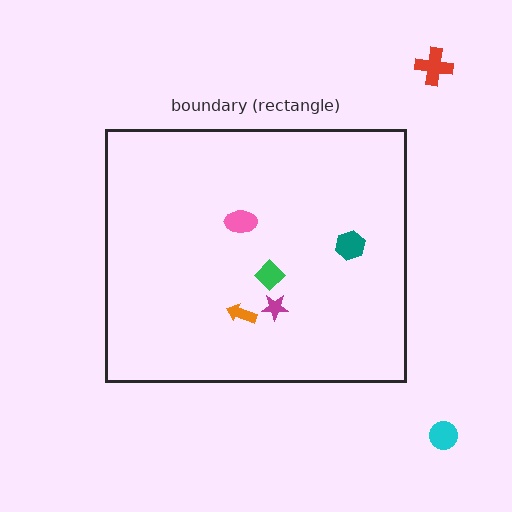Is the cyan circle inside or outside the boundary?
Outside.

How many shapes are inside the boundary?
5 inside, 2 outside.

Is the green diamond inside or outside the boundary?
Inside.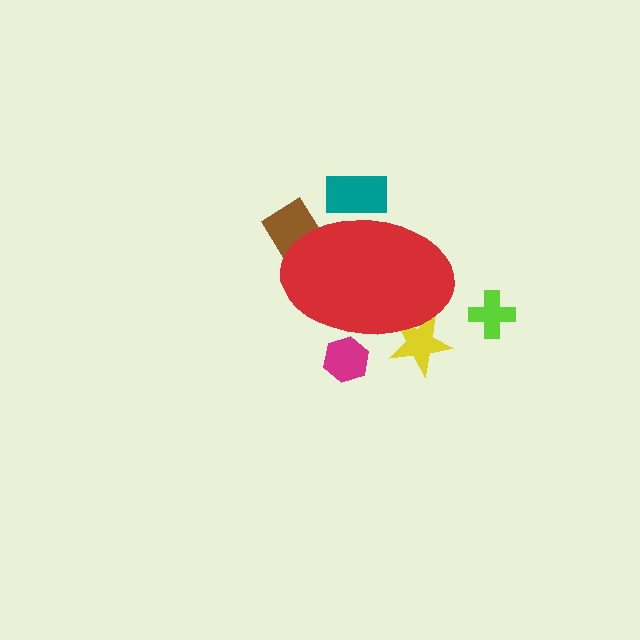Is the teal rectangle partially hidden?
Yes, the teal rectangle is partially hidden behind the red ellipse.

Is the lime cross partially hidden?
No, the lime cross is fully visible.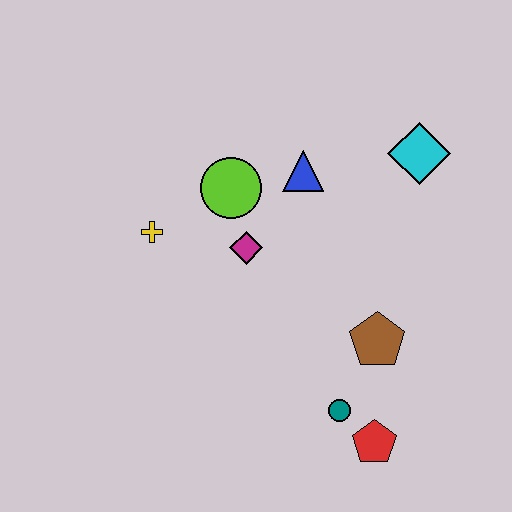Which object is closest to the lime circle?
The magenta diamond is closest to the lime circle.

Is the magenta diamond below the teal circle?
No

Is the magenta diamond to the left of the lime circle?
No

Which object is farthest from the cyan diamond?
The red pentagon is farthest from the cyan diamond.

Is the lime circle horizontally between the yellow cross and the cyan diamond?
Yes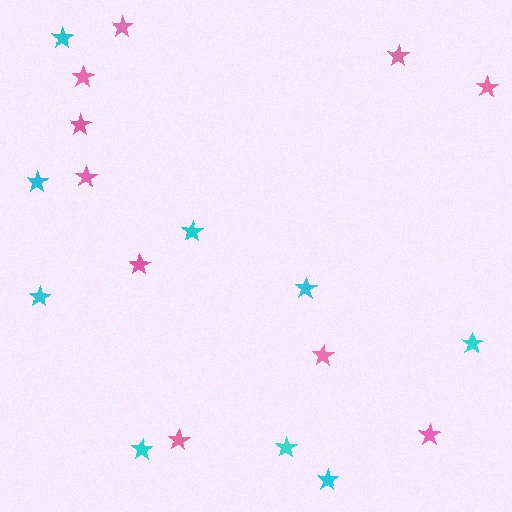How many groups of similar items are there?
There are 2 groups: one group of cyan stars (9) and one group of pink stars (10).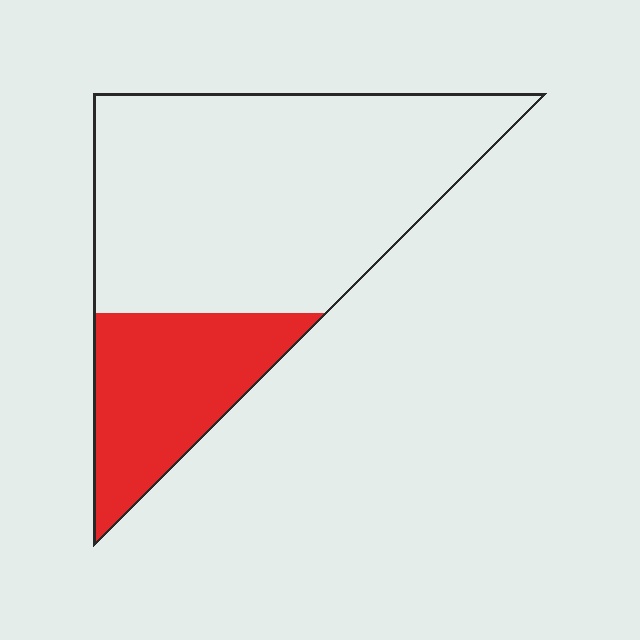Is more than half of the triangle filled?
No.